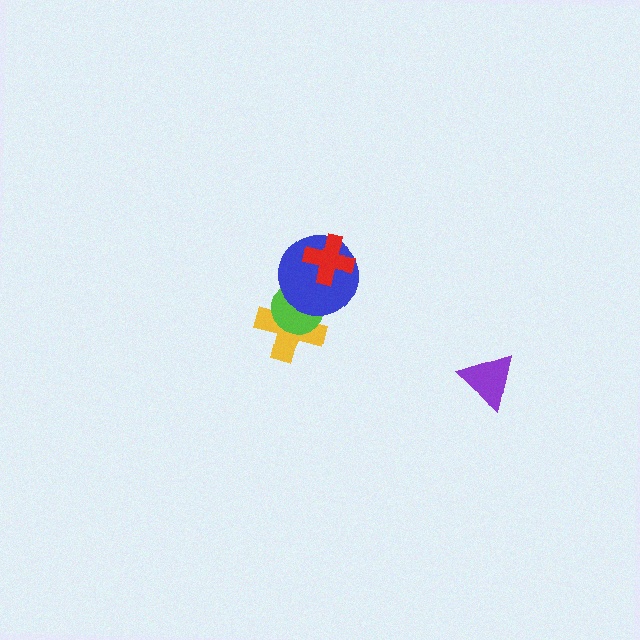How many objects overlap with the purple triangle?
0 objects overlap with the purple triangle.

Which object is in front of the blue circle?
The red cross is in front of the blue circle.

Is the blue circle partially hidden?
Yes, it is partially covered by another shape.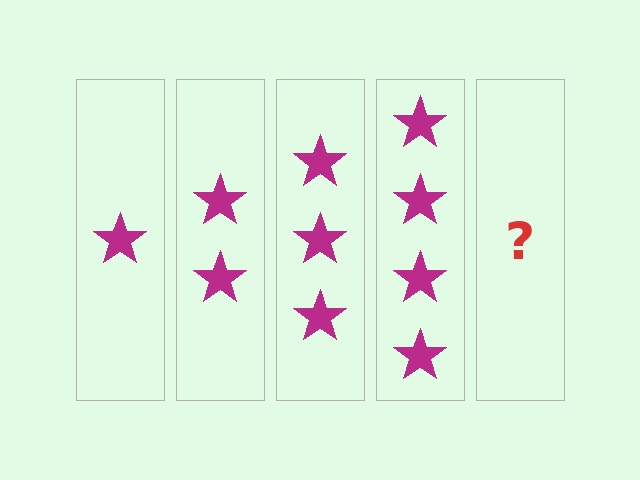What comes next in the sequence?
The next element should be 5 stars.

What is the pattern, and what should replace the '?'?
The pattern is that each step adds one more star. The '?' should be 5 stars.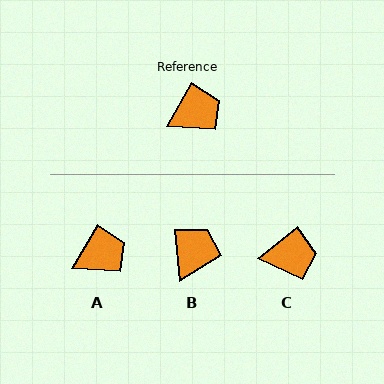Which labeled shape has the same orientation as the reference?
A.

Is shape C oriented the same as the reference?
No, it is off by about 21 degrees.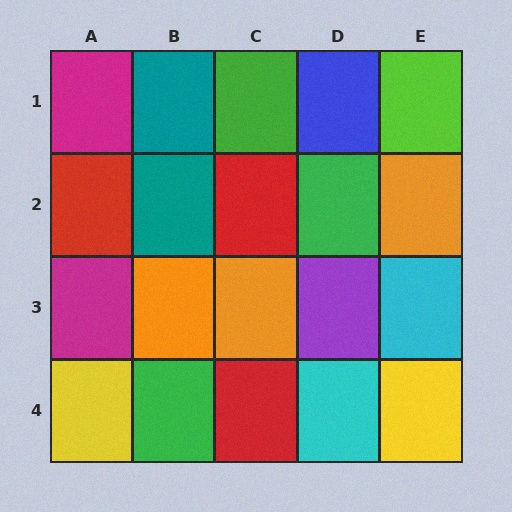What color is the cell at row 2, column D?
Green.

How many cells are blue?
1 cell is blue.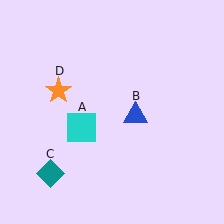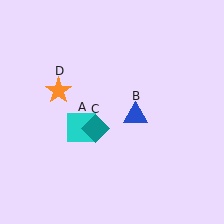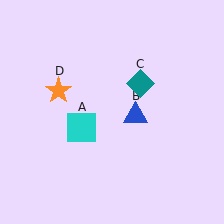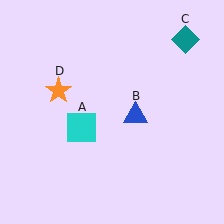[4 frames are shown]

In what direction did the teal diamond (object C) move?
The teal diamond (object C) moved up and to the right.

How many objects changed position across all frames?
1 object changed position: teal diamond (object C).